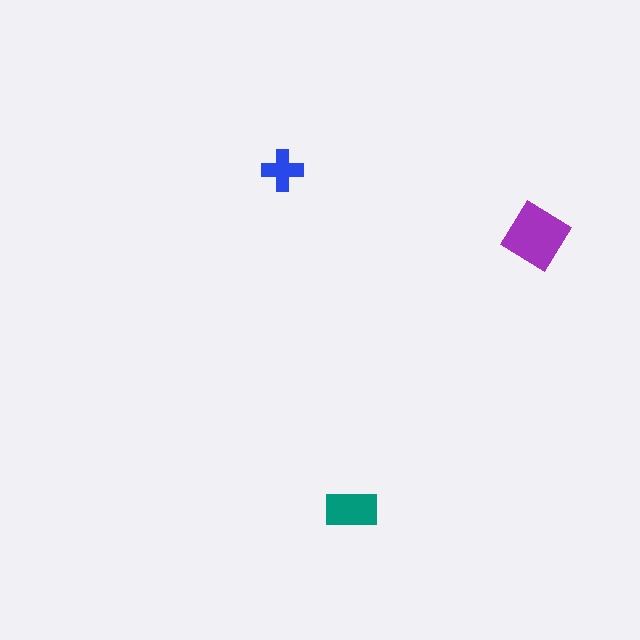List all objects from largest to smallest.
The purple diamond, the teal rectangle, the blue cross.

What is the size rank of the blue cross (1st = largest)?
3rd.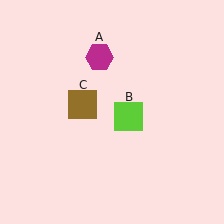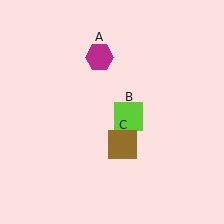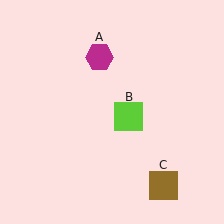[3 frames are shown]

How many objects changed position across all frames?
1 object changed position: brown square (object C).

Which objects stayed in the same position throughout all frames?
Magenta hexagon (object A) and lime square (object B) remained stationary.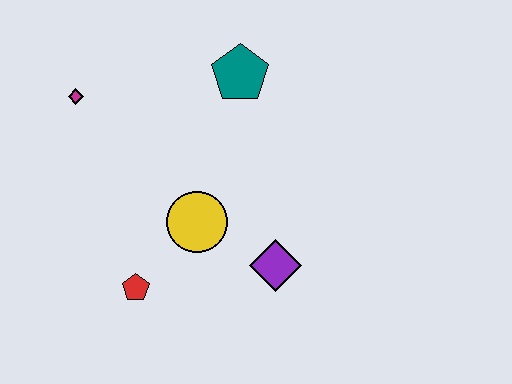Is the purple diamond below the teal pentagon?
Yes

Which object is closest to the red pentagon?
The yellow circle is closest to the red pentagon.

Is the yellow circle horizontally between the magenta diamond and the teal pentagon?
Yes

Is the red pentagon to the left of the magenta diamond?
No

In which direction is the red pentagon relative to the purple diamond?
The red pentagon is to the left of the purple diamond.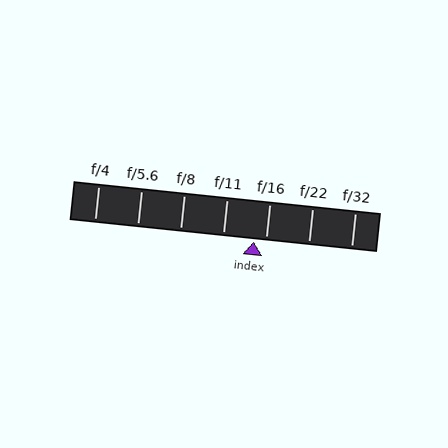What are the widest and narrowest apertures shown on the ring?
The widest aperture shown is f/4 and the narrowest is f/32.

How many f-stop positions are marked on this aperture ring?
There are 7 f-stop positions marked.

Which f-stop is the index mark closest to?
The index mark is closest to f/16.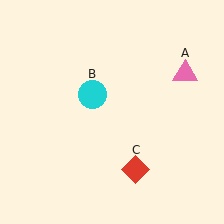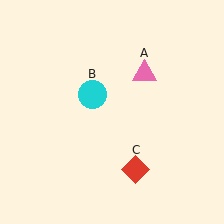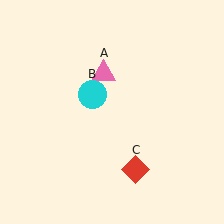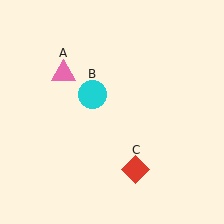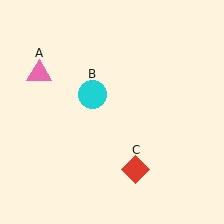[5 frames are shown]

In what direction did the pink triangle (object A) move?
The pink triangle (object A) moved left.